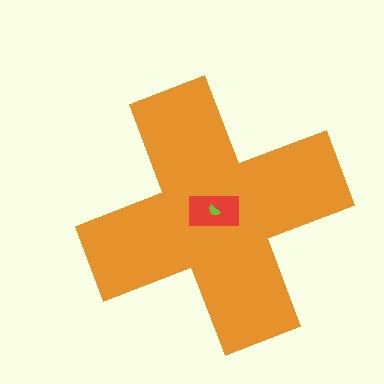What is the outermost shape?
The orange cross.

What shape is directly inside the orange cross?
The red rectangle.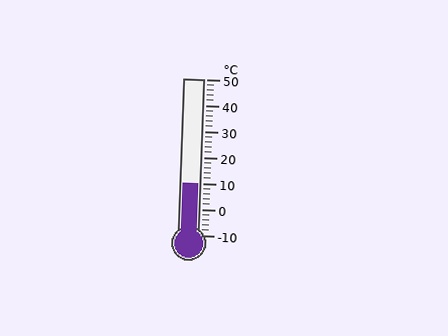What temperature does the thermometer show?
The thermometer shows approximately 10°C.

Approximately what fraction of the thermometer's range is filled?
The thermometer is filled to approximately 35% of its range.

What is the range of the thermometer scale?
The thermometer scale ranges from -10°C to 50°C.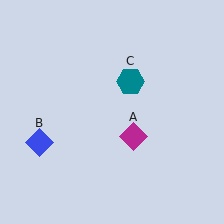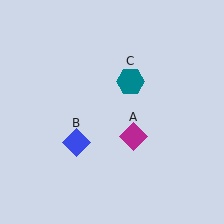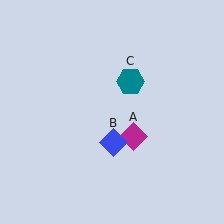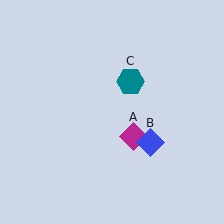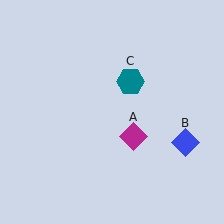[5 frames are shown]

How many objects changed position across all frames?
1 object changed position: blue diamond (object B).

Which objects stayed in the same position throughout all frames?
Magenta diamond (object A) and teal hexagon (object C) remained stationary.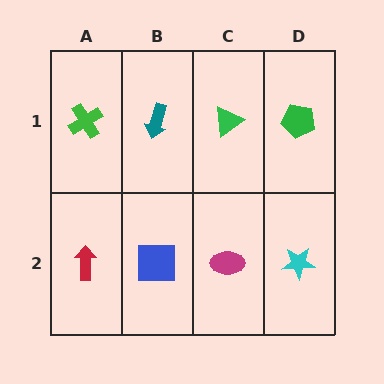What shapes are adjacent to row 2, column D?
A green pentagon (row 1, column D), a magenta ellipse (row 2, column C).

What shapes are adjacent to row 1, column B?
A blue square (row 2, column B), a green cross (row 1, column A), a green triangle (row 1, column C).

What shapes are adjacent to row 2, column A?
A green cross (row 1, column A), a blue square (row 2, column B).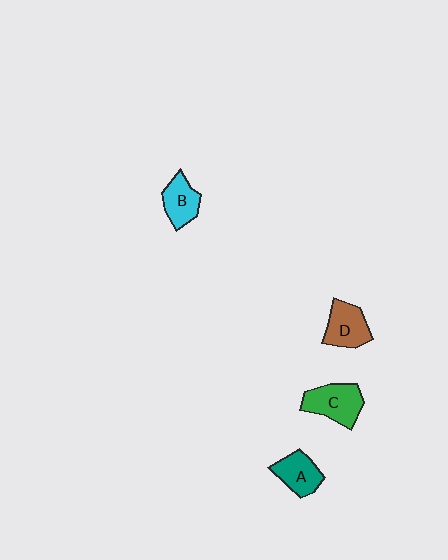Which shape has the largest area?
Shape C (green).